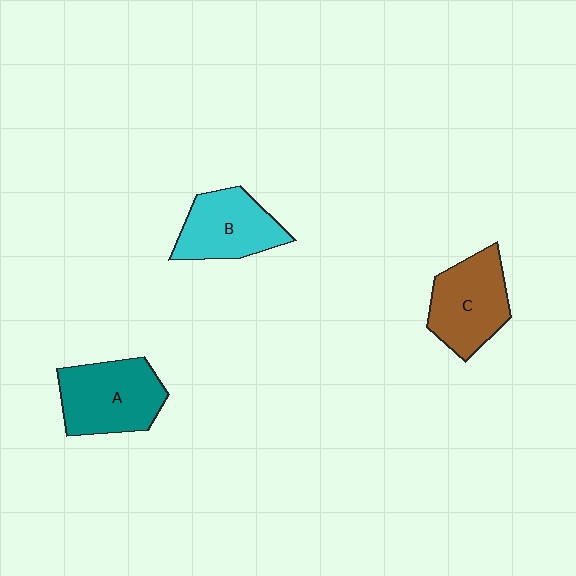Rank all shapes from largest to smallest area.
From largest to smallest: A (teal), C (brown), B (cyan).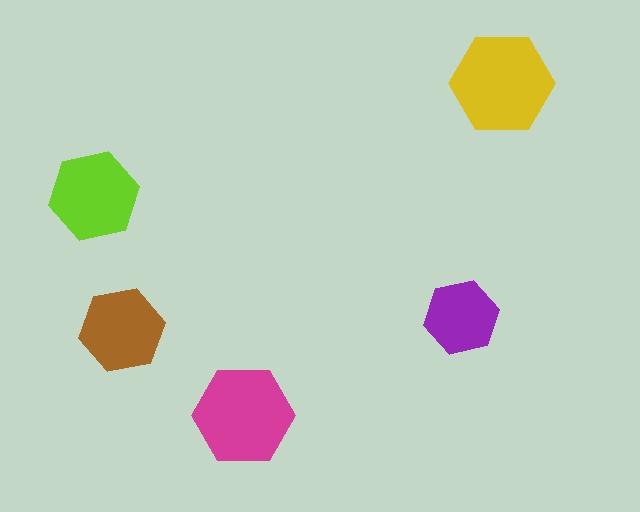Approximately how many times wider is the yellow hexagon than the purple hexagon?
About 1.5 times wider.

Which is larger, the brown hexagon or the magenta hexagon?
The magenta one.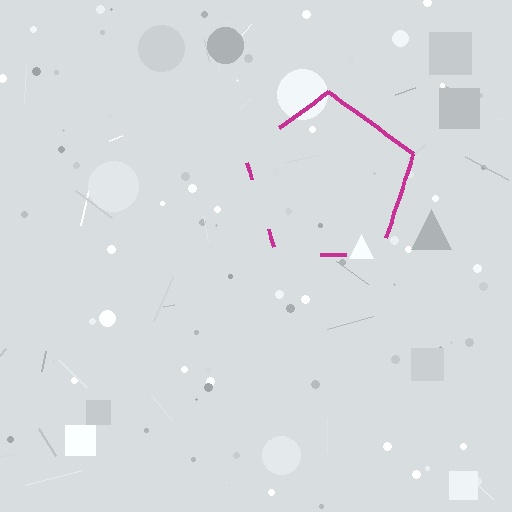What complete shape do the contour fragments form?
The contour fragments form a pentagon.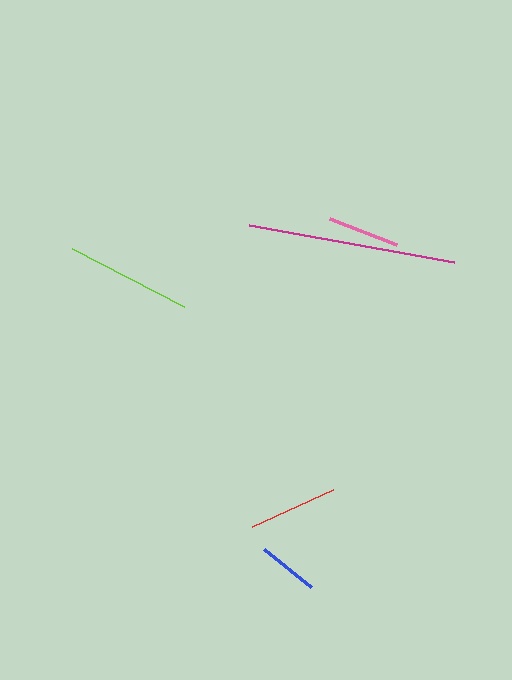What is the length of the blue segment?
The blue segment is approximately 61 pixels long.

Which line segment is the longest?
The magenta line is the longest at approximately 209 pixels.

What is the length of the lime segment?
The lime segment is approximately 126 pixels long.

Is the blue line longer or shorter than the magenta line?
The magenta line is longer than the blue line.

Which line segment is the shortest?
The blue line is the shortest at approximately 61 pixels.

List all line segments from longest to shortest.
From longest to shortest: magenta, lime, red, pink, blue.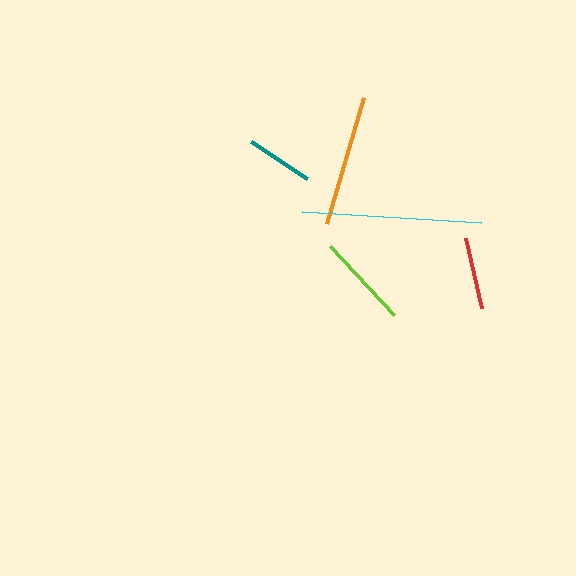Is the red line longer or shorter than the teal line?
The red line is longer than the teal line.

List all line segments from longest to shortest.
From longest to shortest: cyan, orange, lime, red, teal.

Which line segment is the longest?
The cyan line is the longest at approximately 179 pixels.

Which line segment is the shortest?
The teal line is the shortest at approximately 67 pixels.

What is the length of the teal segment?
The teal segment is approximately 67 pixels long.